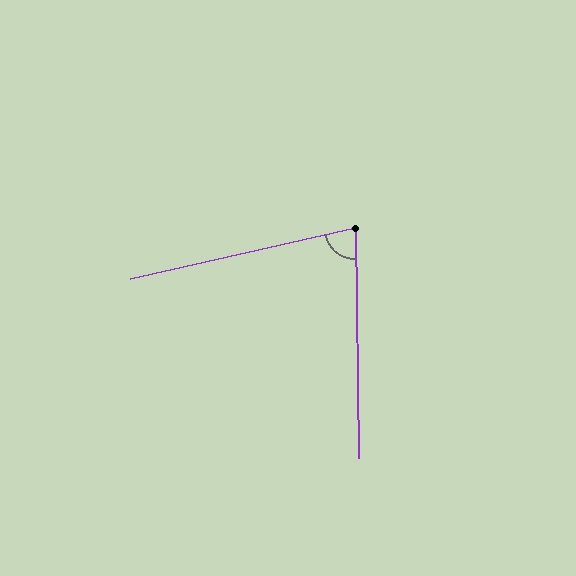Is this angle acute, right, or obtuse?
It is acute.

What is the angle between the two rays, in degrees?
Approximately 78 degrees.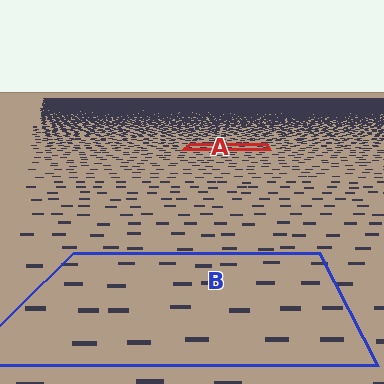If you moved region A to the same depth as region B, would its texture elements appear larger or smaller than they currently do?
They would appear larger. At a closer depth, the same texture elements are projected at a bigger on-screen size.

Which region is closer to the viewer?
Region B is closer. The texture elements there are larger and more spread out.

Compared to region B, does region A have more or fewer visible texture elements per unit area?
Region A has more texture elements per unit area — they are packed more densely because it is farther away.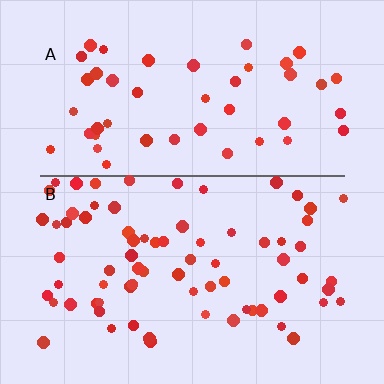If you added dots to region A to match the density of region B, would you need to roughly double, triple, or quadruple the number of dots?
Approximately double.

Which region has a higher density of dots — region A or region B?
B (the bottom).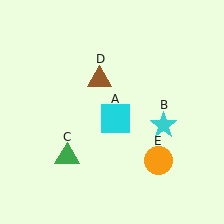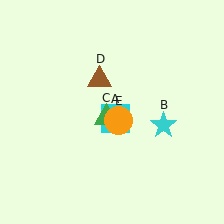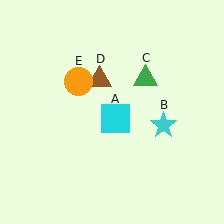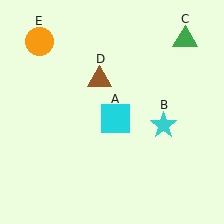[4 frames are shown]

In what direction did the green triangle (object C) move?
The green triangle (object C) moved up and to the right.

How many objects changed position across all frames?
2 objects changed position: green triangle (object C), orange circle (object E).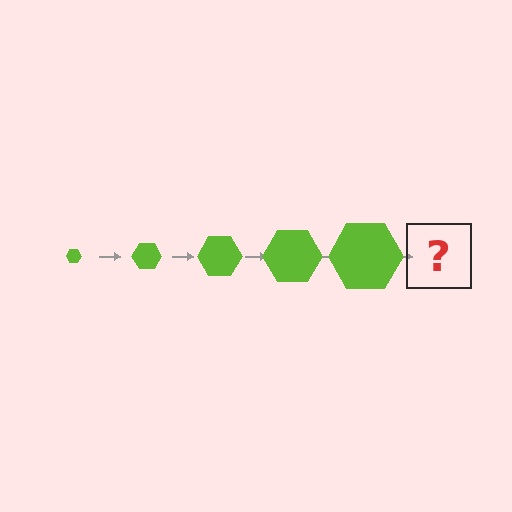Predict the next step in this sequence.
The next step is a lime hexagon, larger than the previous one.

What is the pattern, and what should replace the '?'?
The pattern is that the hexagon gets progressively larger each step. The '?' should be a lime hexagon, larger than the previous one.